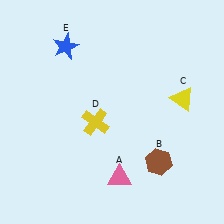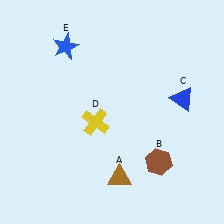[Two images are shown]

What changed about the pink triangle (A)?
In Image 1, A is pink. In Image 2, it changed to brown.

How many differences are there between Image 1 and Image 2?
There are 2 differences between the two images.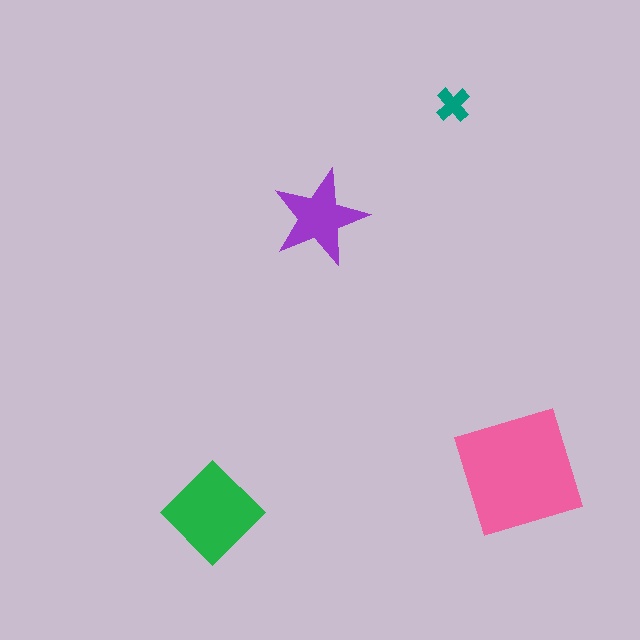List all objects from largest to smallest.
The pink square, the green diamond, the purple star, the teal cross.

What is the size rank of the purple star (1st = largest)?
3rd.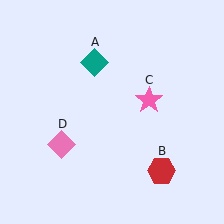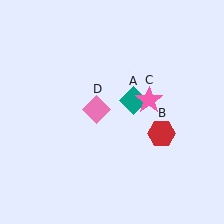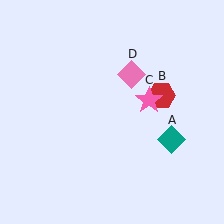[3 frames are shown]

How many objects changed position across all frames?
3 objects changed position: teal diamond (object A), red hexagon (object B), pink diamond (object D).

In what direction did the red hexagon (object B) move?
The red hexagon (object B) moved up.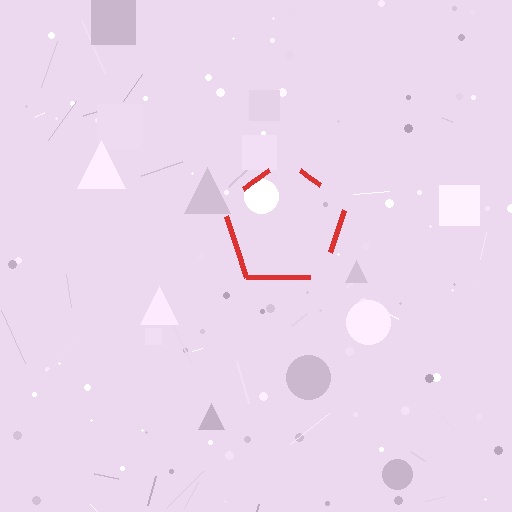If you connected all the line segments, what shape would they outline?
They would outline a pentagon.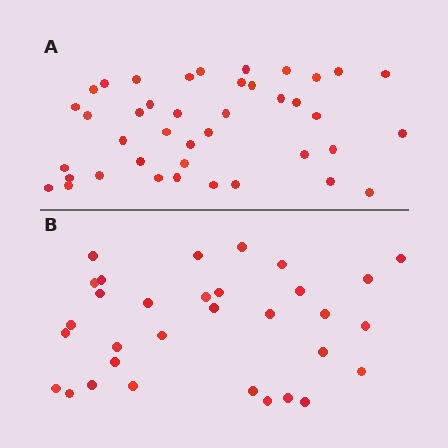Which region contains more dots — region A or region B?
Region A (the top region) has more dots.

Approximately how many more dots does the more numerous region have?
Region A has roughly 8 or so more dots than region B.